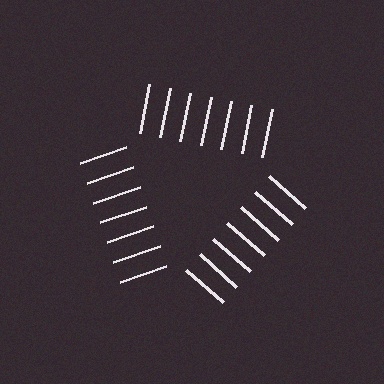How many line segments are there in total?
21 — 7 along each of the 3 edges.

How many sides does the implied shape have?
3 sides — the line-ends trace a triangle.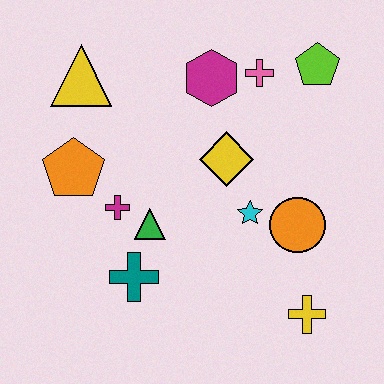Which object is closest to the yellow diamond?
The cyan star is closest to the yellow diamond.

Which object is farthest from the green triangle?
The lime pentagon is farthest from the green triangle.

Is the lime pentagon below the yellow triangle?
No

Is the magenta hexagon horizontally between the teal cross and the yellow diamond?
Yes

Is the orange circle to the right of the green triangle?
Yes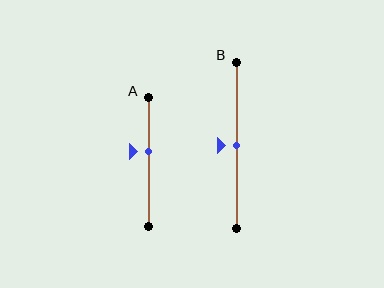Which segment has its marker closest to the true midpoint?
Segment B has its marker closest to the true midpoint.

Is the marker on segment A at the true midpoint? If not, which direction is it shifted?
No, the marker on segment A is shifted upward by about 9% of the segment length.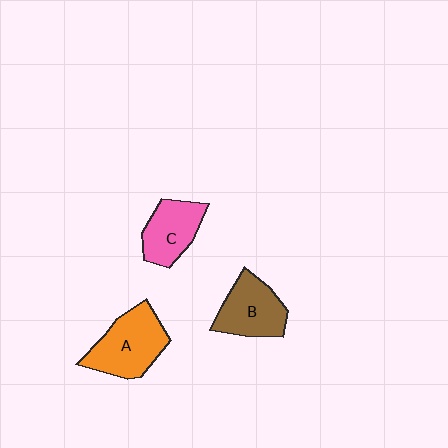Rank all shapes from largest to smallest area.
From largest to smallest: A (orange), B (brown), C (pink).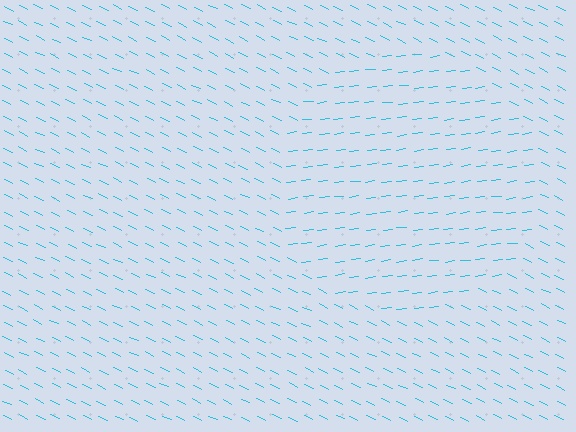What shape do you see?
I see a circle.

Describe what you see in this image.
The image is filled with small cyan line segments. A circle region in the image has lines oriented differently from the surrounding lines, creating a visible texture boundary.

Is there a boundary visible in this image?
Yes, there is a texture boundary formed by a change in line orientation.